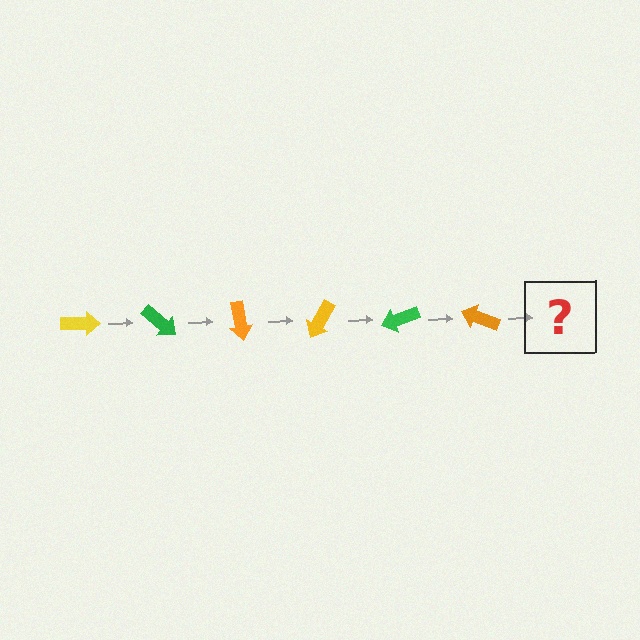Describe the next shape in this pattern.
It should be a yellow arrow, rotated 240 degrees from the start.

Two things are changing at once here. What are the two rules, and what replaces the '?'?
The two rules are that it rotates 40 degrees each step and the color cycles through yellow, green, and orange. The '?' should be a yellow arrow, rotated 240 degrees from the start.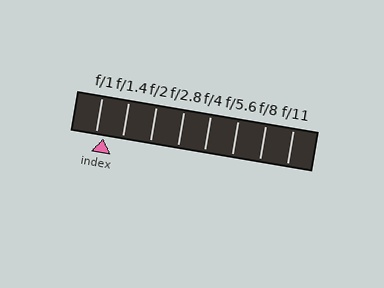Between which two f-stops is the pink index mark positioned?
The index mark is between f/1 and f/1.4.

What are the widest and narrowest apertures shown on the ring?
The widest aperture shown is f/1 and the narrowest is f/11.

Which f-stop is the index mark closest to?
The index mark is closest to f/1.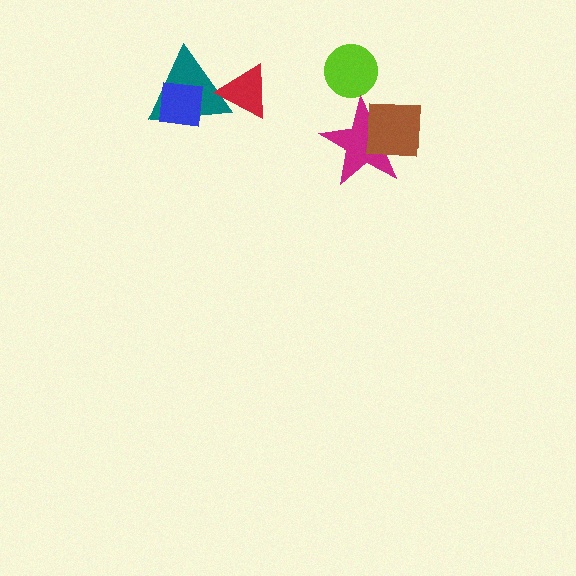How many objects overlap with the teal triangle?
2 objects overlap with the teal triangle.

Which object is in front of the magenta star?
The brown square is in front of the magenta star.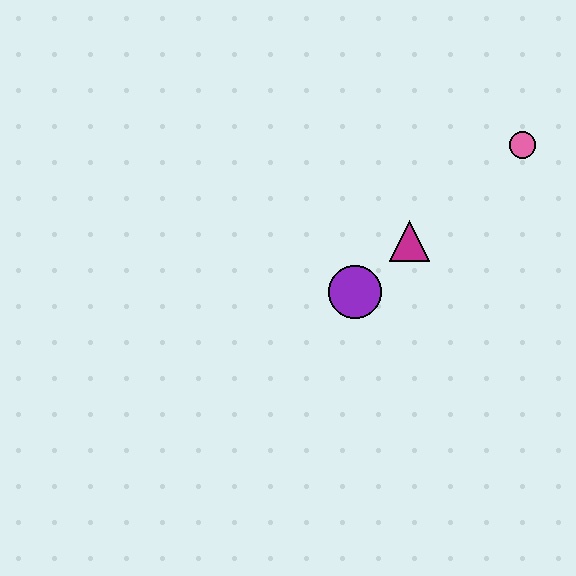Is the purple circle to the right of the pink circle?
No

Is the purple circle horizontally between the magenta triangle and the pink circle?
No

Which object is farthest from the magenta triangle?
The pink circle is farthest from the magenta triangle.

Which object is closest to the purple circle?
The magenta triangle is closest to the purple circle.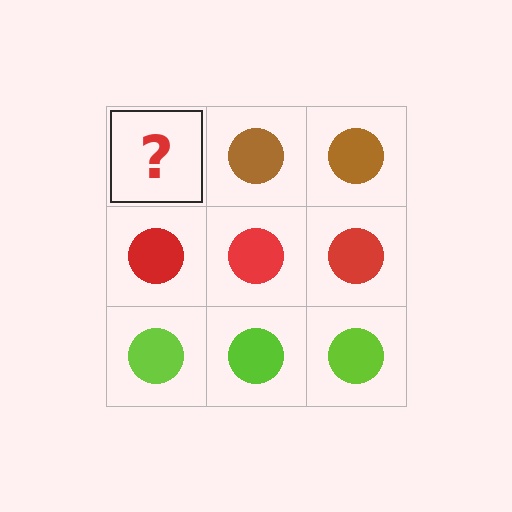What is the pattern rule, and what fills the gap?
The rule is that each row has a consistent color. The gap should be filled with a brown circle.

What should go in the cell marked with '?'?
The missing cell should contain a brown circle.